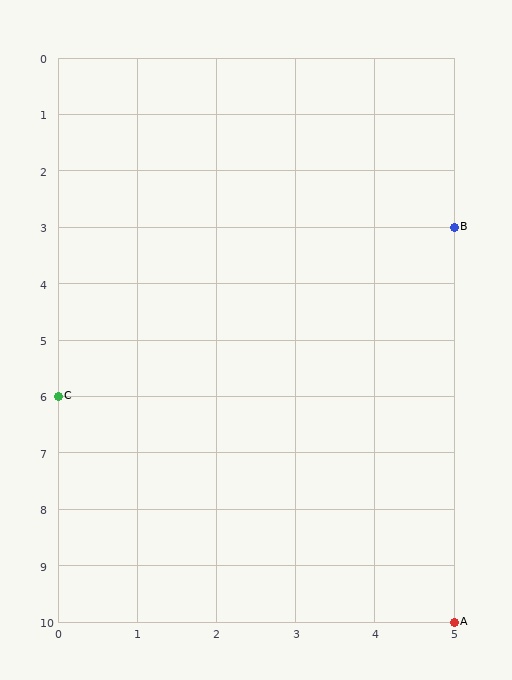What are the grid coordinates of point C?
Point C is at grid coordinates (0, 6).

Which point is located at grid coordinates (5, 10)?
Point A is at (5, 10).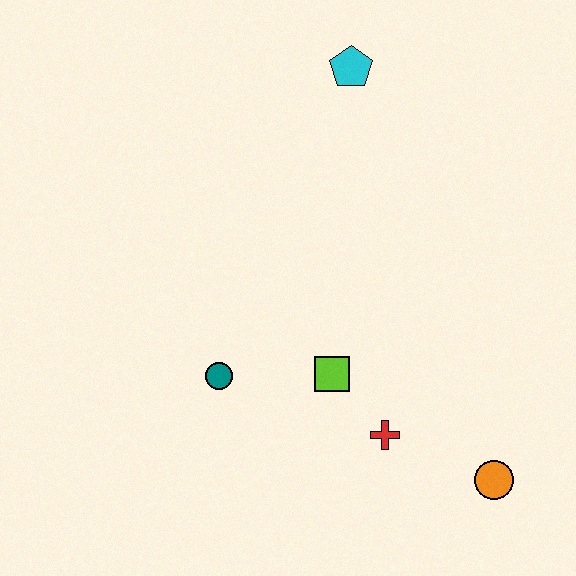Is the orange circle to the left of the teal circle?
No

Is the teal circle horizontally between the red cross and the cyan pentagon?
No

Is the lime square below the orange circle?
No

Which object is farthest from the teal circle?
The cyan pentagon is farthest from the teal circle.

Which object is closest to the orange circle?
The red cross is closest to the orange circle.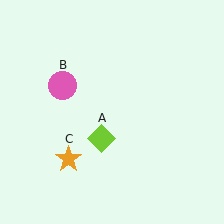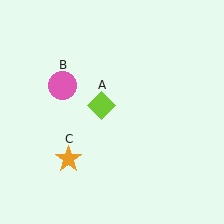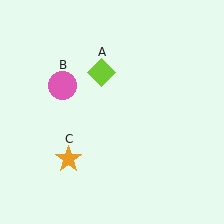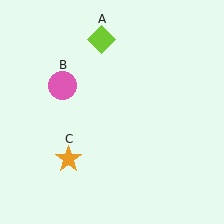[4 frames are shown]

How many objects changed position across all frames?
1 object changed position: lime diamond (object A).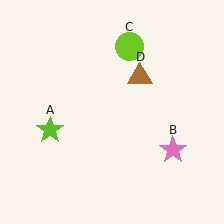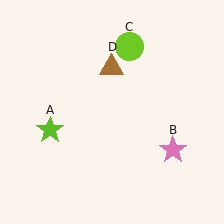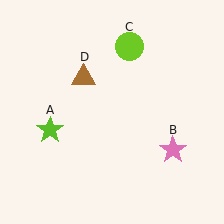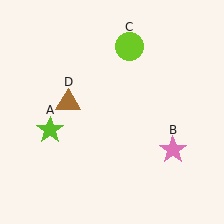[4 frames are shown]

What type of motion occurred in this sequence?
The brown triangle (object D) rotated counterclockwise around the center of the scene.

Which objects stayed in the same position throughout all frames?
Lime star (object A) and pink star (object B) and lime circle (object C) remained stationary.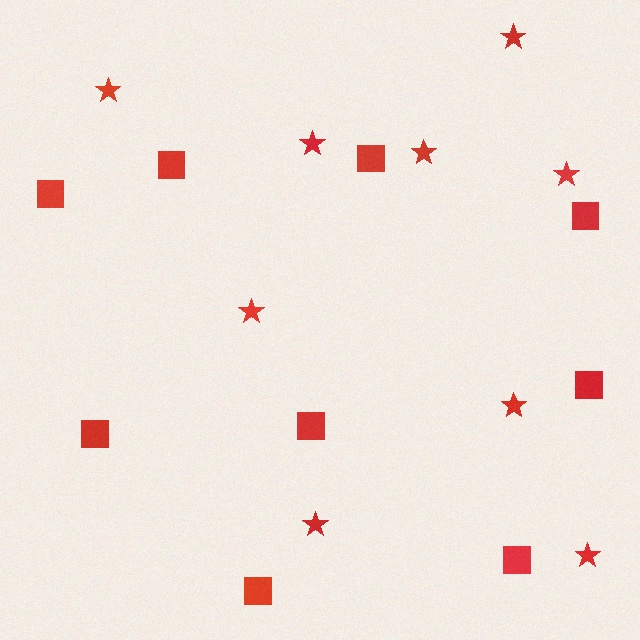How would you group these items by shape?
There are 2 groups: one group of stars (9) and one group of squares (9).